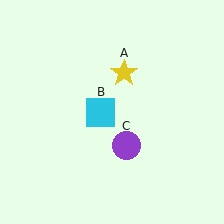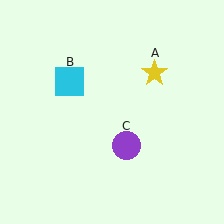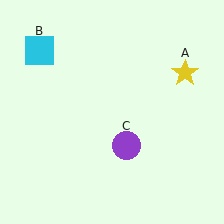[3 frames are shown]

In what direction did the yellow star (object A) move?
The yellow star (object A) moved right.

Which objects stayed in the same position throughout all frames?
Purple circle (object C) remained stationary.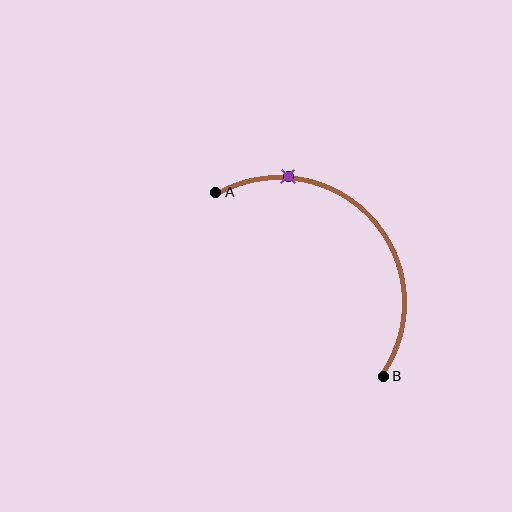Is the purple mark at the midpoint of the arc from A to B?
No. The purple mark lies on the arc but is closer to endpoint A. The arc midpoint would be at the point on the curve equidistant along the arc from both A and B.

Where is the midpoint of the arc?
The arc midpoint is the point on the curve farthest from the straight line joining A and B. It sits above and to the right of that line.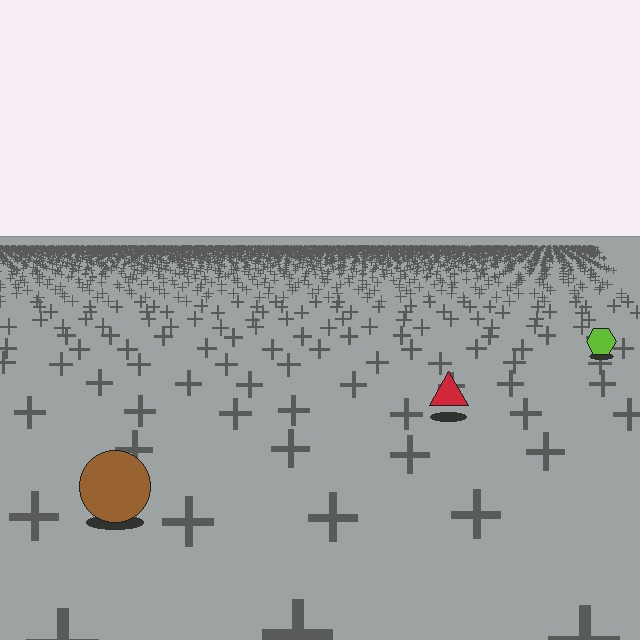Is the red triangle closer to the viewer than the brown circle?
No. The brown circle is closer — you can tell from the texture gradient: the ground texture is coarser near it.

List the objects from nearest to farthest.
From nearest to farthest: the brown circle, the red triangle, the lime hexagon.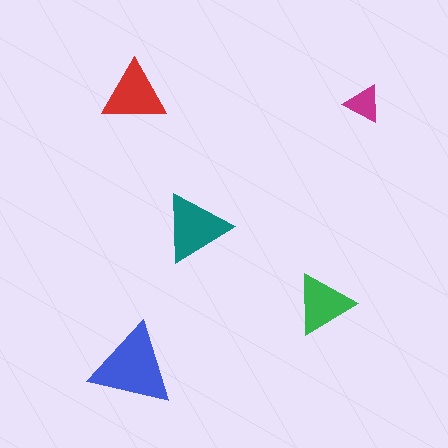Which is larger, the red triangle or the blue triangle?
The blue one.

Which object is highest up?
The red triangle is topmost.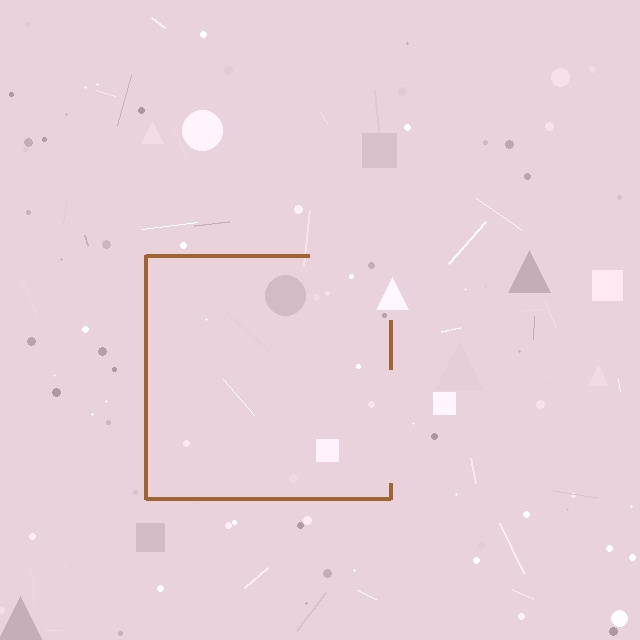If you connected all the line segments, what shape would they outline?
They would outline a square.